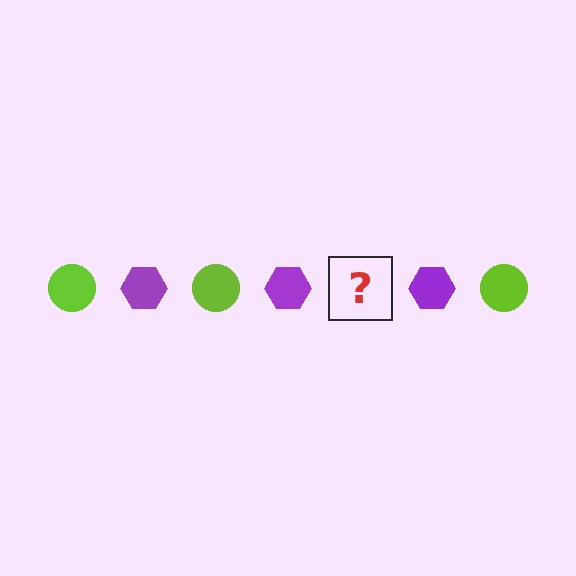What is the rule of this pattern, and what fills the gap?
The rule is that the pattern alternates between lime circle and purple hexagon. The gap should be filled with a lime circle.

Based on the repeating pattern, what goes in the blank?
The blank should be a lime circle.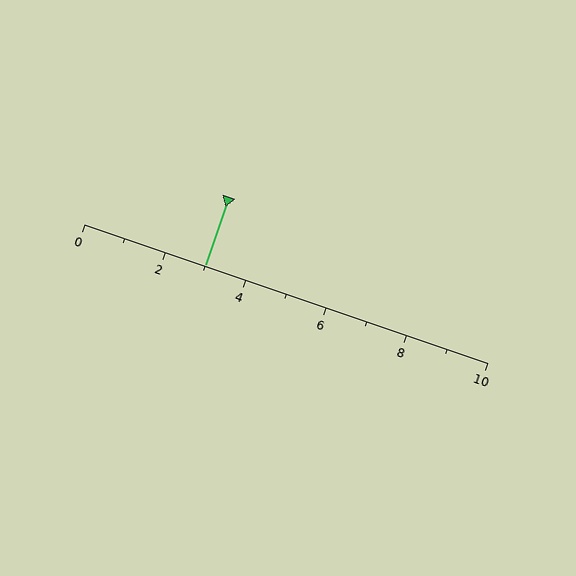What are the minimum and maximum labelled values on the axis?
The axis runs from 0 to 10.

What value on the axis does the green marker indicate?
The marker indicates approximately 3.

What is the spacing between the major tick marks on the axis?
The major ticks are spaced 2 apart.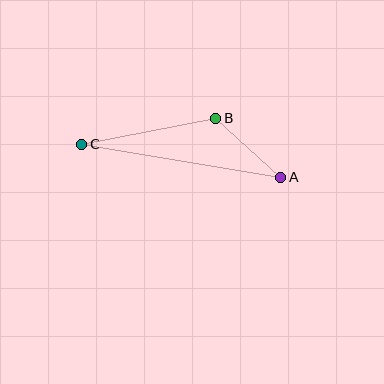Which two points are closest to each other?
Points A and B are closest to each other.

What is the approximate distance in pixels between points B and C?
The distance between B and C is approximately 137 pixels.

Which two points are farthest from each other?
Points A and C are farthest from each other.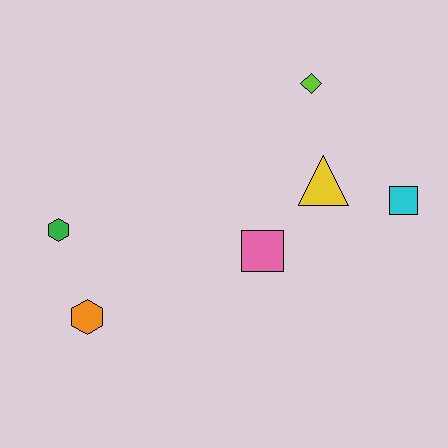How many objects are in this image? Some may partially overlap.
There are 6 objects.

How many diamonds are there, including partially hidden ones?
There is 1 diamond.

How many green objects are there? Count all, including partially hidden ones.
There is 1 green object.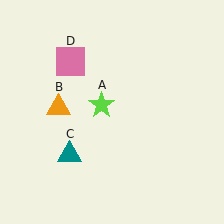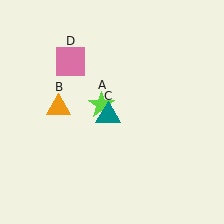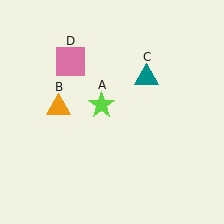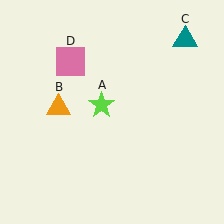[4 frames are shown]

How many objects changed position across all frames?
1 object changed position: teal triangle (object C).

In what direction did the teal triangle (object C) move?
The teal triangle (object C) moved up and to the right.